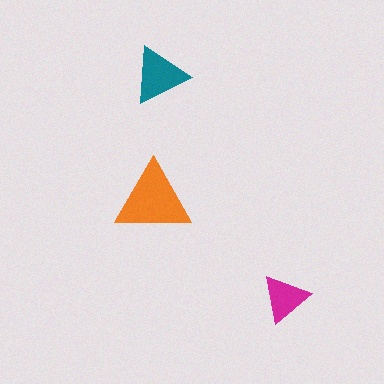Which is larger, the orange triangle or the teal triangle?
The orange one.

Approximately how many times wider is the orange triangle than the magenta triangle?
About 1.5 times wider.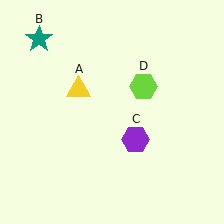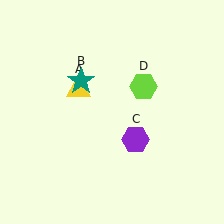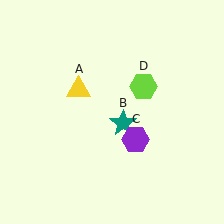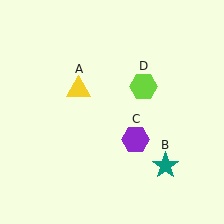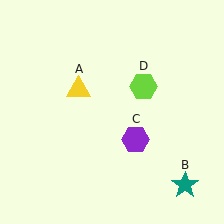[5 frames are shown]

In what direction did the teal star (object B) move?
The teal star (object B) moved down and to the right.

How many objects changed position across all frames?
1 object changed position: teal star (object B).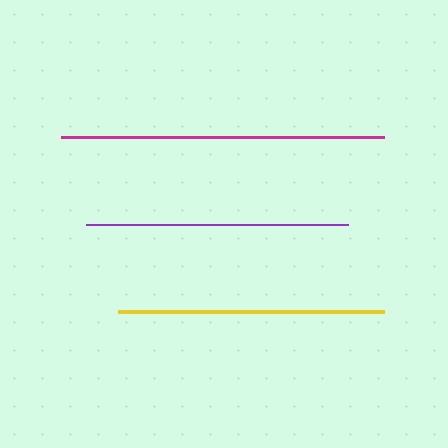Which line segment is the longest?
The magenta line is the longest at approximately 323 pixels.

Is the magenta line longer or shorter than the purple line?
The magenta line is longer than the purple line.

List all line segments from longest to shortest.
From longest to shortest: magenta, yellow, purple.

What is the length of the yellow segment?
The yellow segment is approximately 266 pixels long.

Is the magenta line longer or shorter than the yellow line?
The magenta line is longer than the yellow line.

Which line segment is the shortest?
The purple line is the shortest at approximately 262 pixels.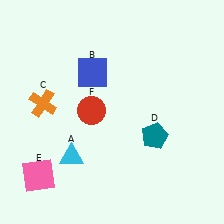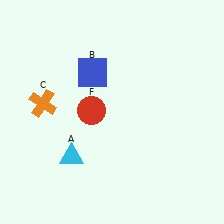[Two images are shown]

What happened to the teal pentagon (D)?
The teal pentagon (D) was removed in Image 2. It was in the bottom-right area of Image 1.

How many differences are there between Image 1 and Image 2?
There are 2 differences between the two images.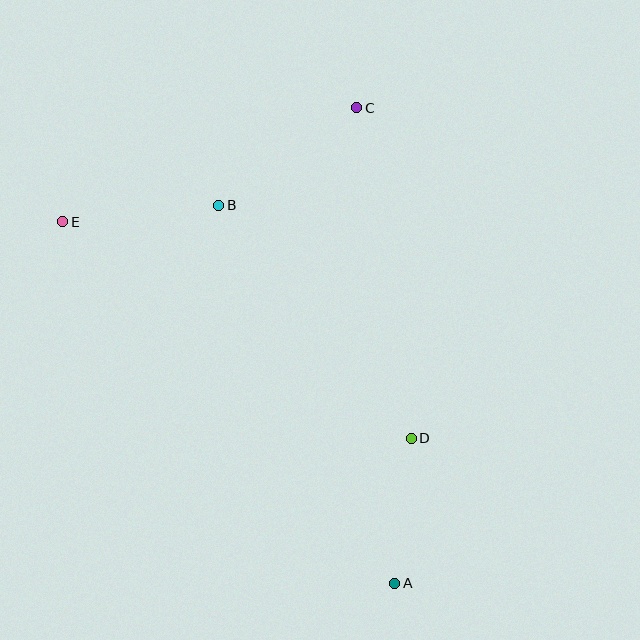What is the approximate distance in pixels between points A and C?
The distance between A and C is approximately 477 pixels.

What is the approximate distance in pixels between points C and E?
The distance between C and E is approximately 315 pixels.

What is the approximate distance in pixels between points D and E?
The distance between D and E is approximately 410 pixels.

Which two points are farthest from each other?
Points A and E are farthest from each other.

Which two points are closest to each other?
Points A and D are closest to each other.